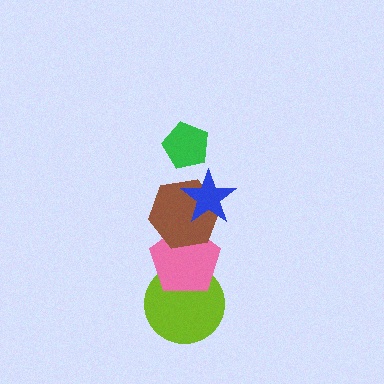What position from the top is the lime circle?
The lime circle is 5th from the top.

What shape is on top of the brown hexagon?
The blue star is on top of the brown hexagon.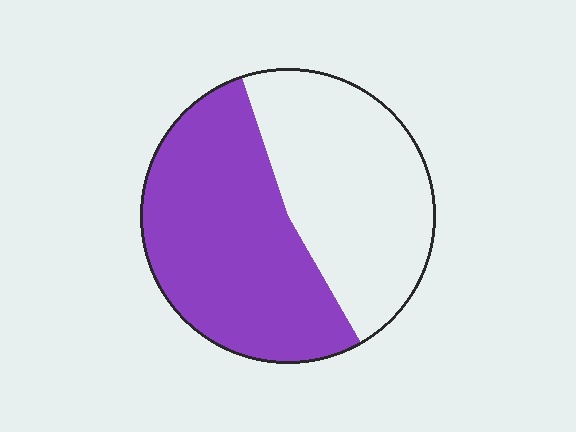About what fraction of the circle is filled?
About one half (1/2).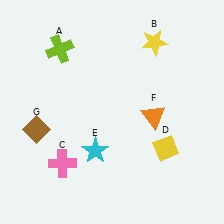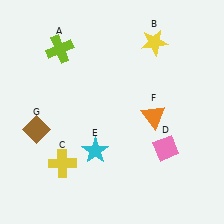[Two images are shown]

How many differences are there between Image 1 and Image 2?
There are 2 differences between the two images.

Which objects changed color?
C changed from pink to yellow. D changed from yellow to pink.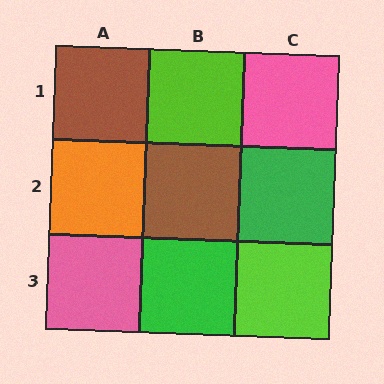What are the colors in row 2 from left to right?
Orange, brown, green.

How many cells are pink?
2 cells are pink.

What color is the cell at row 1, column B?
Lime.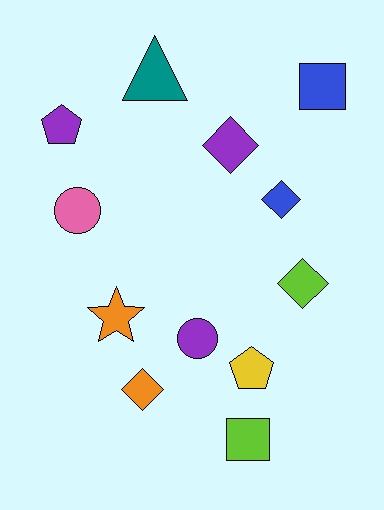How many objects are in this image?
There are 12 objects.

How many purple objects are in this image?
There are 3 purple objects.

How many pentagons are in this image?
There are 2 pentagons.